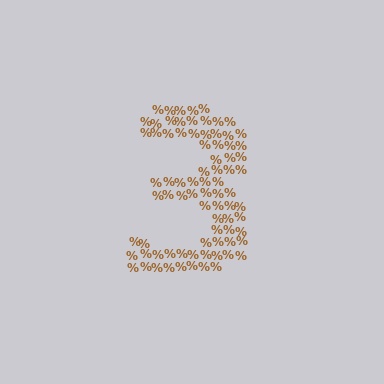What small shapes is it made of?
It is made of small percent signs.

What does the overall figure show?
The overall figure shows the digit 3.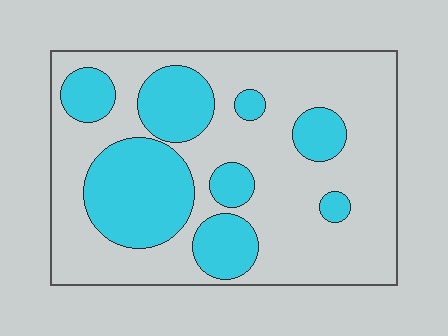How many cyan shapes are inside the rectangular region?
8.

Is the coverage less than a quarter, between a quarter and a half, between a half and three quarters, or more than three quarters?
Between a quarter and a half.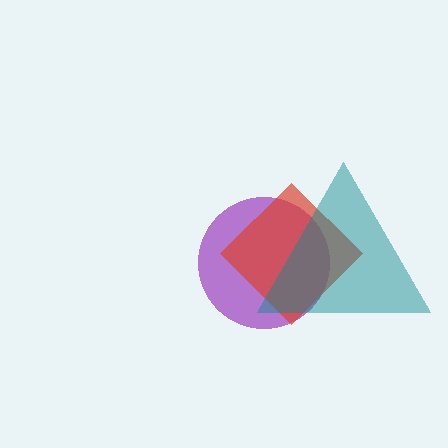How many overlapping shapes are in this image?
There are 3 overlapping shapes in the image.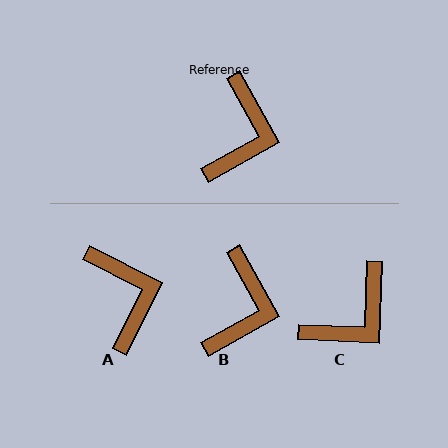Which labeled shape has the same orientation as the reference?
B.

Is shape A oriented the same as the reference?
No, it is off by about 34 degrees.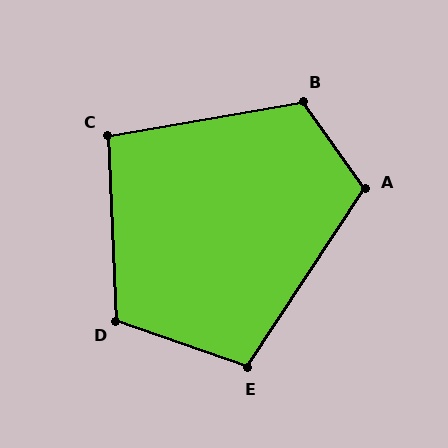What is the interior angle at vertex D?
Approximately 112 degrees (obtuse).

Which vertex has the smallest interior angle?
C, at approximately 98 degrees.